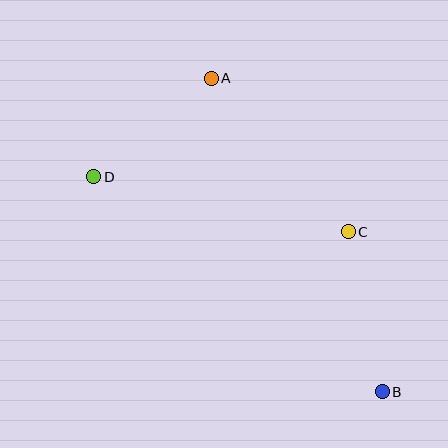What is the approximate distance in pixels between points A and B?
The distance between A and B is approximately 357 pixels.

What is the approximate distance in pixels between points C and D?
The distance between C and D is approximately 260 pixels.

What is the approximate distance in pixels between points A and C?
The distance between A and C is approximately 206 pixels.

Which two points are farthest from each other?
Points B and D are farthest from each other.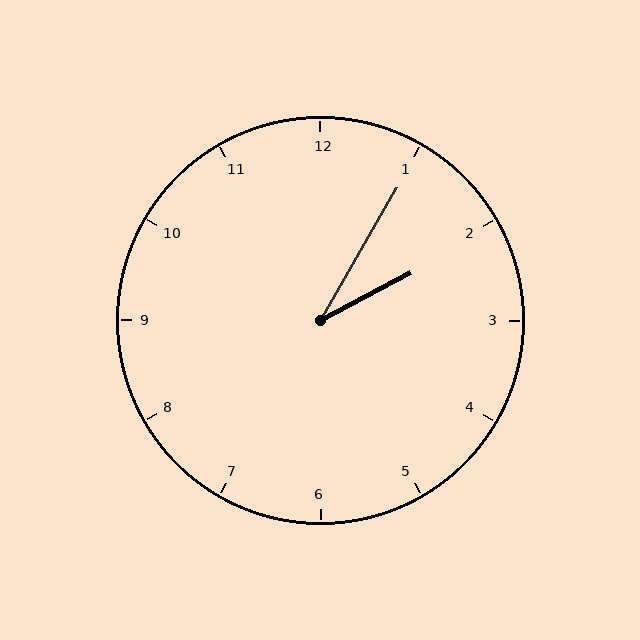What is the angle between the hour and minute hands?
Approximately 32 degrees.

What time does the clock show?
2:05.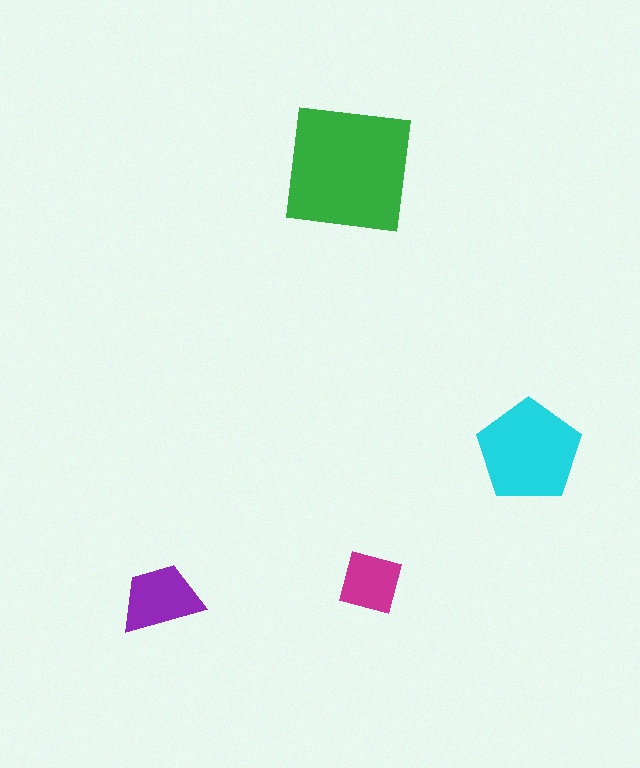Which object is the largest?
The green square.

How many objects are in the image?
There are 4 objects in the image.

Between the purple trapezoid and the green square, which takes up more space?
The green square.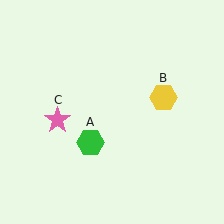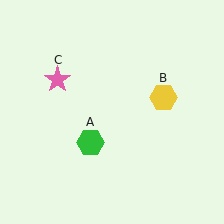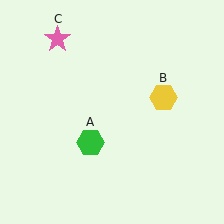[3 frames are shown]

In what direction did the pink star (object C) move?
The pink star (object C) moved up.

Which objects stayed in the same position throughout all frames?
Green hexagon (object A) and yellow hexagon (object B) remained stationary.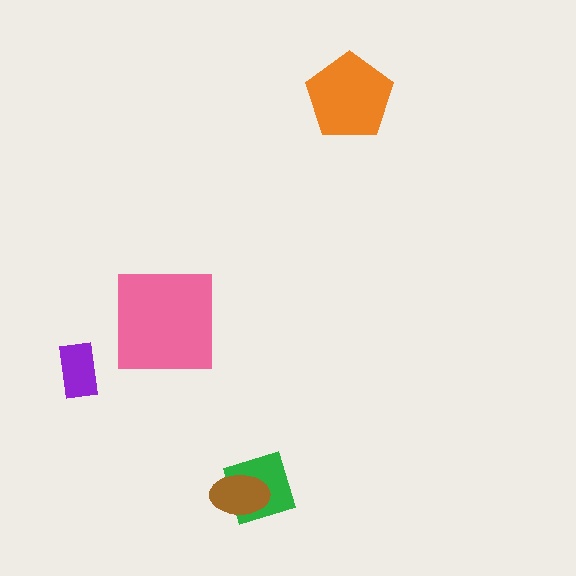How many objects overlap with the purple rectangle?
0 objects overlap with the purple rectangle.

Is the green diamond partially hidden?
Yes, it is partially covered by another shape.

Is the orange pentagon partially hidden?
No, no other shape covers it.